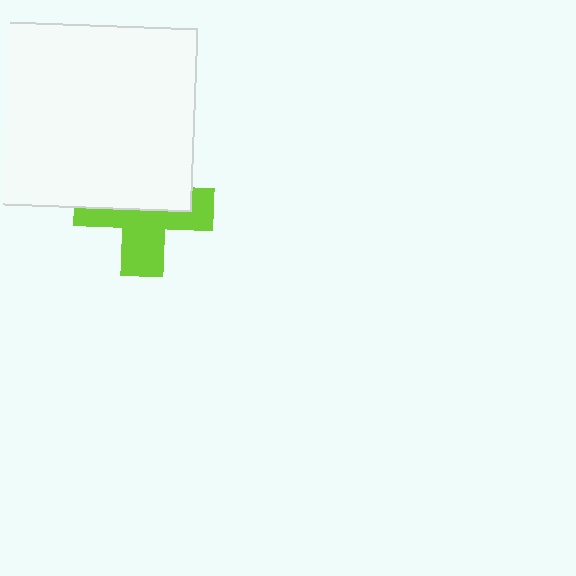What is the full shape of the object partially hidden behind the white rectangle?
The partially hidden object is a lime cross.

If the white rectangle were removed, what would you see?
You would see the complete lime cross.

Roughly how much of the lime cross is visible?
About half of it is visible (roughly 51%).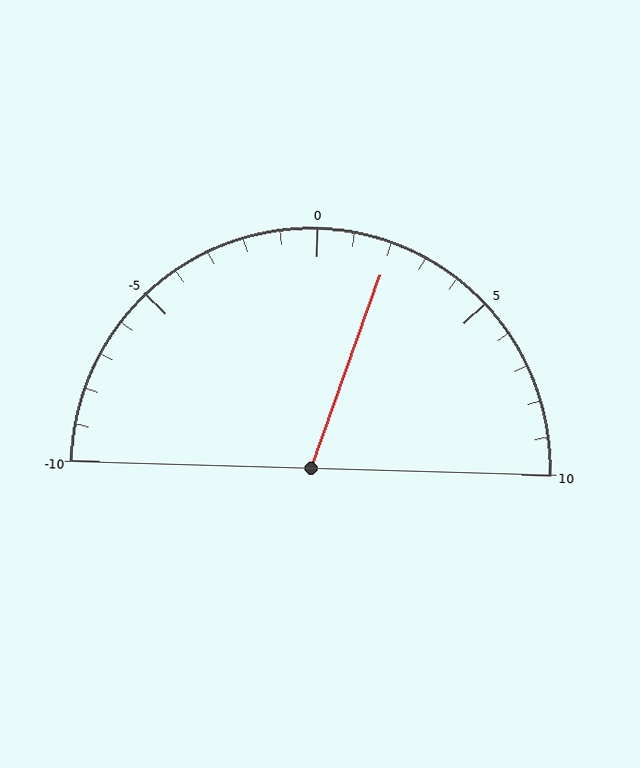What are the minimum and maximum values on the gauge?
The gauge ranges from -10 to 10.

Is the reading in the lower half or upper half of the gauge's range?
The reading is in the upper half of the range (-10 to 10).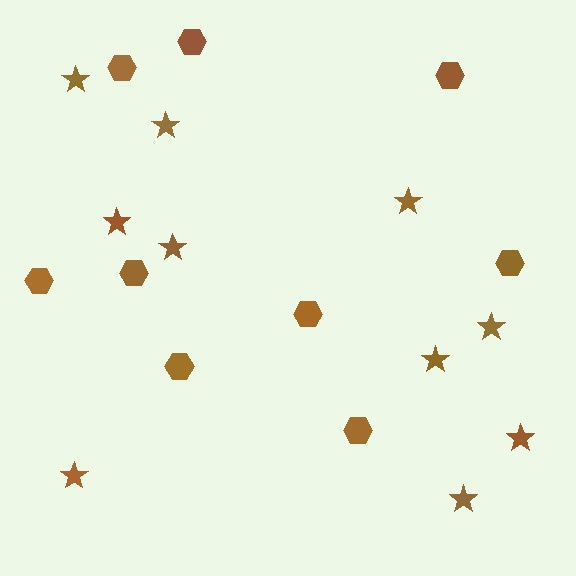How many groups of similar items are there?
There are 2 groups: one group of stars (10) and one group of hexagons (9).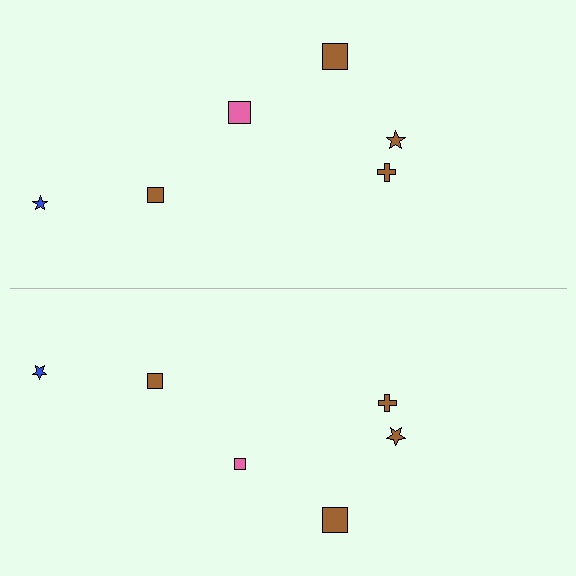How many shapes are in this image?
There are 12 shapes in this image.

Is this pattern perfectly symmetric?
No, the pattern is not perfectly symmetric. The pink square on the bottom side has a different size than its mirror counterpart.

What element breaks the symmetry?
The pink square on the bottom side has a different size than its mirror counterpart.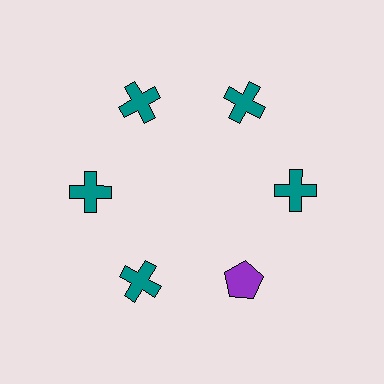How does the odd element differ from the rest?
It differs in both color (purple instead of teal) and shape (pentagon instead of cross).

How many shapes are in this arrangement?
There are 6 shapes arranged in a ring pattern.